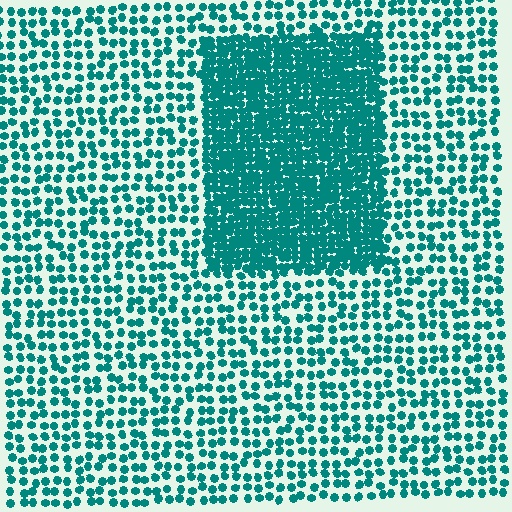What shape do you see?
I see a rectangle.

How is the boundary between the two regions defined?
The boundary is defined by a change in element density (approximately 2.5x ratio). All elements are the same color, size, and shape.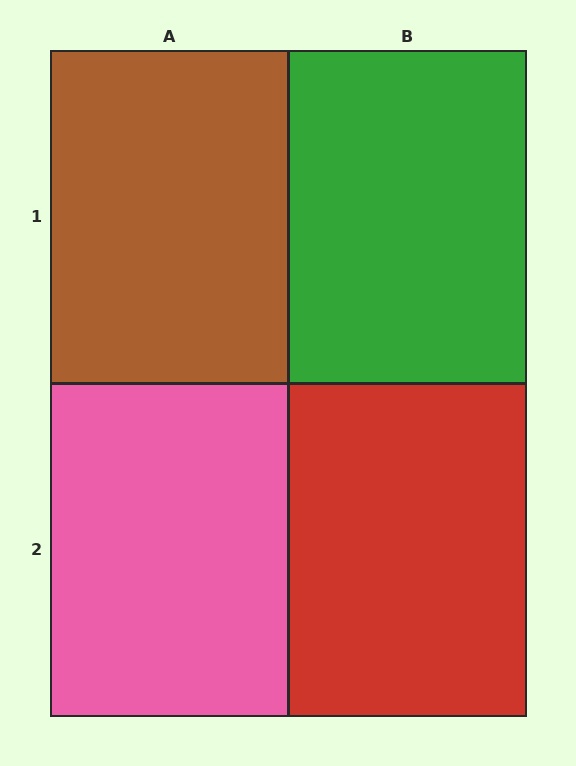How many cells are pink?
1 cell is pink.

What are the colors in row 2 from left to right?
Pink, red.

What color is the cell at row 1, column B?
Green.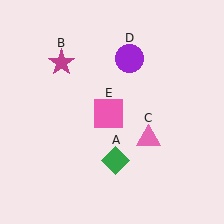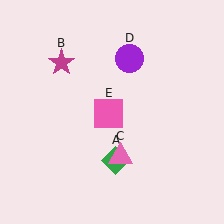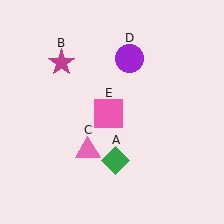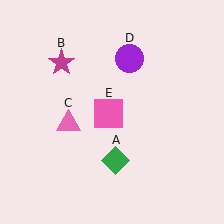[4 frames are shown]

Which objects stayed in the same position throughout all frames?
Green diamond (object A) and magenta star (object B) and purple circle (object D) and pink square (object E) remained stationary.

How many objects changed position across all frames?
1 object changed position: pink triangle (object C).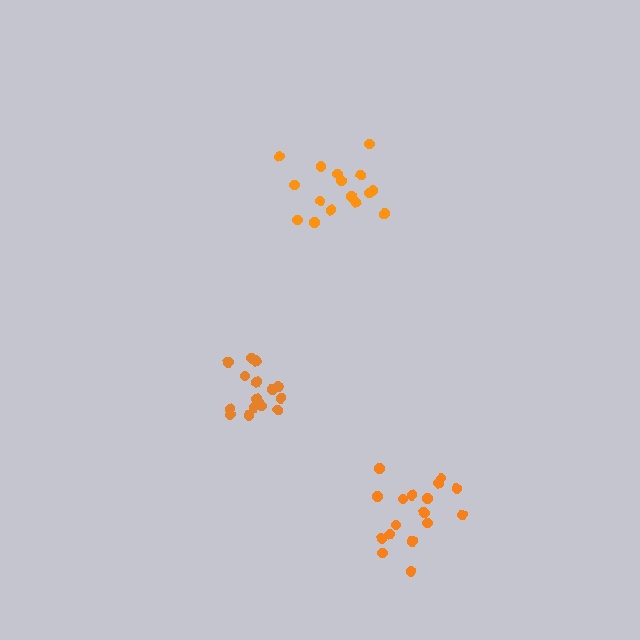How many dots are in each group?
Group 1: 16 dots, Group 2: 16 dots, Group 3: 17 dots (49 total).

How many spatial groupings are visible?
There are 3 spatial groupings.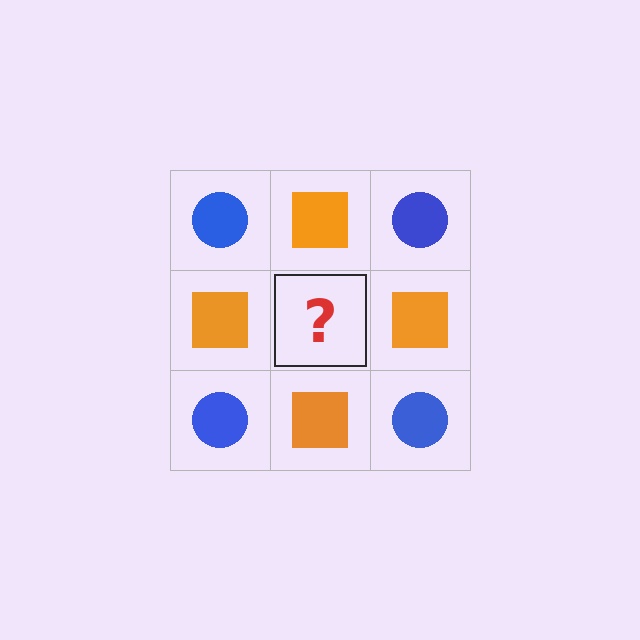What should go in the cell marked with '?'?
The missing cell should contain a blue circle.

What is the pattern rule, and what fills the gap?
The rule is that it alternates blue circle and orange square in a checkerboard pattern. The gap should be filled with a blue circle.